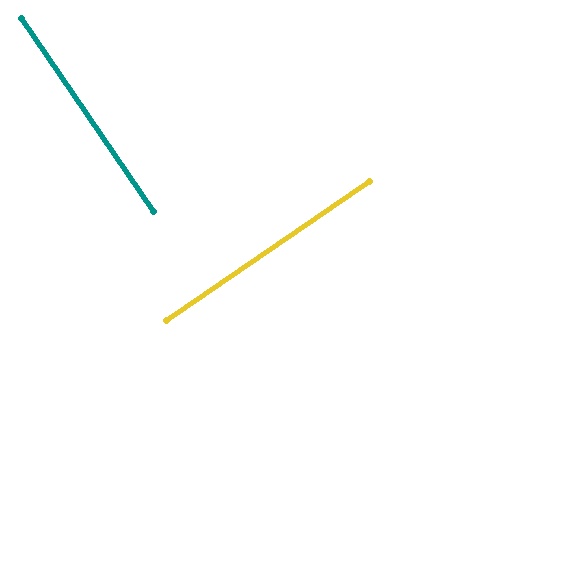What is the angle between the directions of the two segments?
Approximately 90 degrees.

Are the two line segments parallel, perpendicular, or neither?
Perpendicular — they meet at approximately 90°.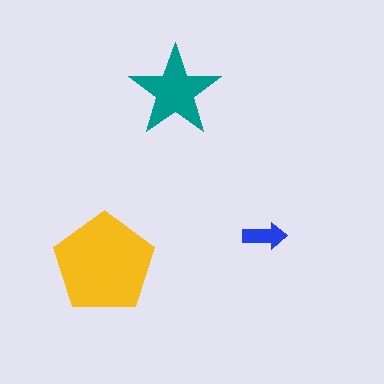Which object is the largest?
The yellow pentagon.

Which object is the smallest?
The blue arrow.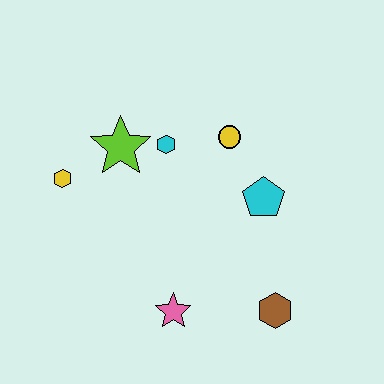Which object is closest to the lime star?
The cyan hexagon is closest to the lime star.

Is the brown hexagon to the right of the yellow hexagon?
Yes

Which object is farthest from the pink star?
The yellow circle is farthest from the pink star.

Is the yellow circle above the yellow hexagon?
Yes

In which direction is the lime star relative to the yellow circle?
The lime star is to the left of the yellow circle.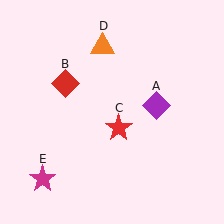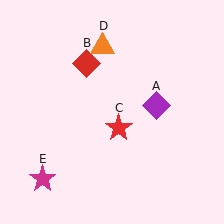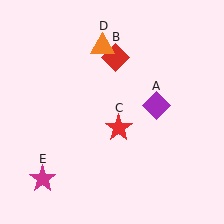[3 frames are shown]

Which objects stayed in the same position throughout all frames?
Purple diamond (object A) and red star (object C) and orange triangle (object D) and magenta star (object E) remained stationary.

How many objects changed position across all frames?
1 object changed position: red diamond (object B).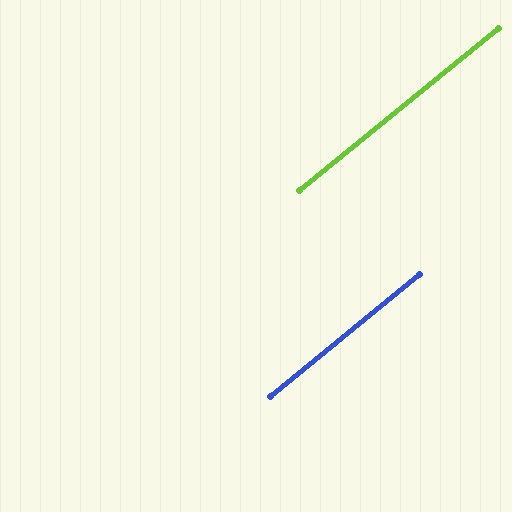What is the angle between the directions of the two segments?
Approximately 0 degrees.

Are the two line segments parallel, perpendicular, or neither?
Parallel — their directions differ by only 0.0°.